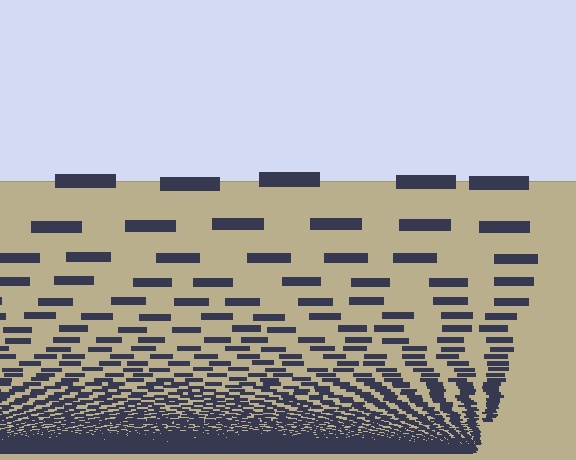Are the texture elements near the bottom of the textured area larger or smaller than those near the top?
Smaller. The gradient is inverted — elements near the bottom are smaller and denser.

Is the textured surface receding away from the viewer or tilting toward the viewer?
The surface appears to tilt toward the viewer. Texture elements get larger and sparser toward the top.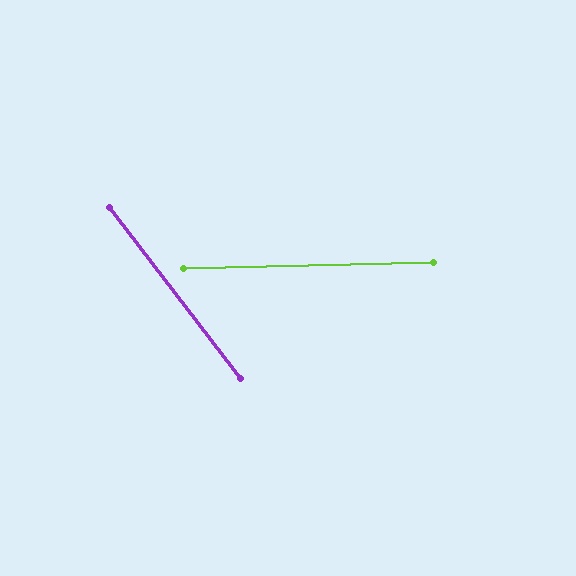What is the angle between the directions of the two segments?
Approximately 54 degrees.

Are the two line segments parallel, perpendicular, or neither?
Neither parallel nor perpendicular — they differ by about 54°.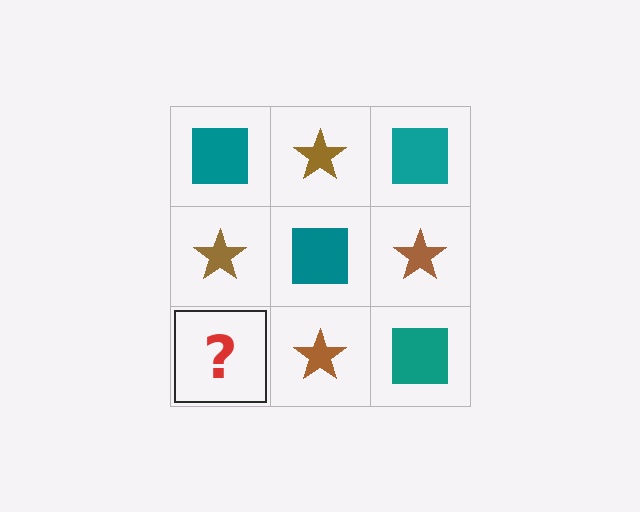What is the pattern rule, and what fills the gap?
The rule is that it alternates teal square and brown star in a checkerboard pattern. The gap should be filled with a teal square.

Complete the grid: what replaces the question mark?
The question mark should be replaced with a teal square.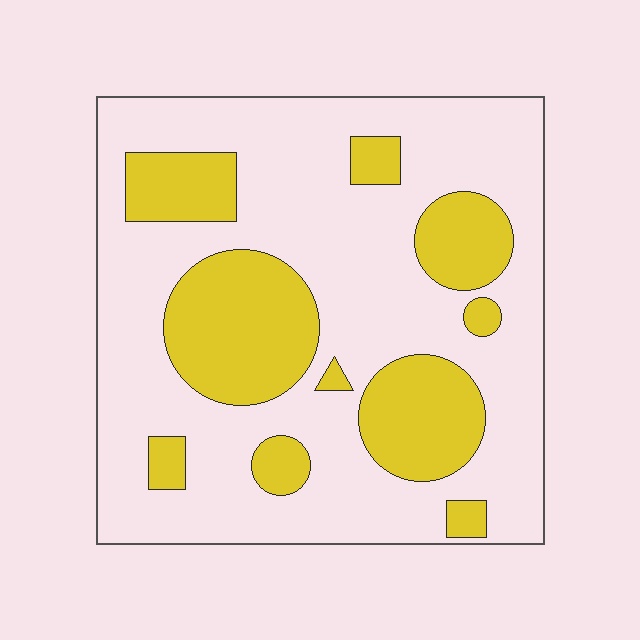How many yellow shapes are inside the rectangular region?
10.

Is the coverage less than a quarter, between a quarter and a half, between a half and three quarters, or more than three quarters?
Between a quarter and a half.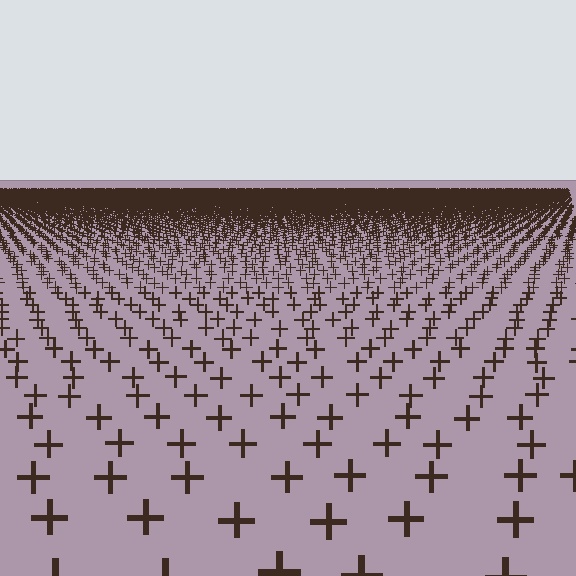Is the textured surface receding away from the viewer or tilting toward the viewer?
The surface is receding away from the viewer. Texture elements get smaller and denser toward the top.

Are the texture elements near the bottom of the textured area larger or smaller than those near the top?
Larger. Near the bottom, elements are closer to the viewer and appear at a bigger on-screen size.